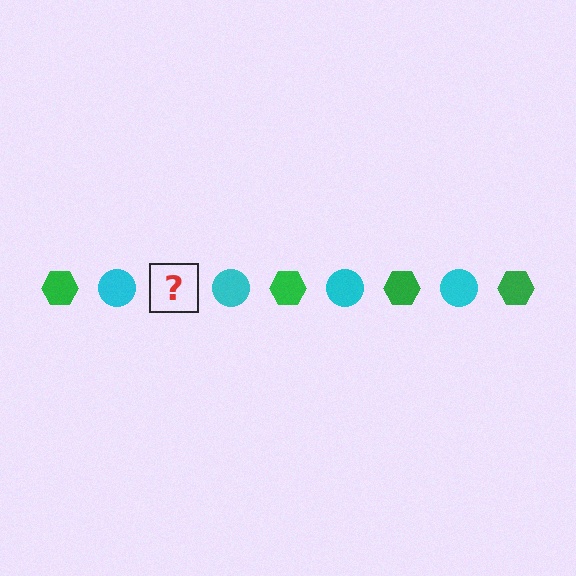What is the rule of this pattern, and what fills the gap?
The rule is that the pattern alternates between green hexagon and cyan circle. The gap should be filled with a green hexagon.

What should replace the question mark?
The question mark should be replaced with a green hexagon.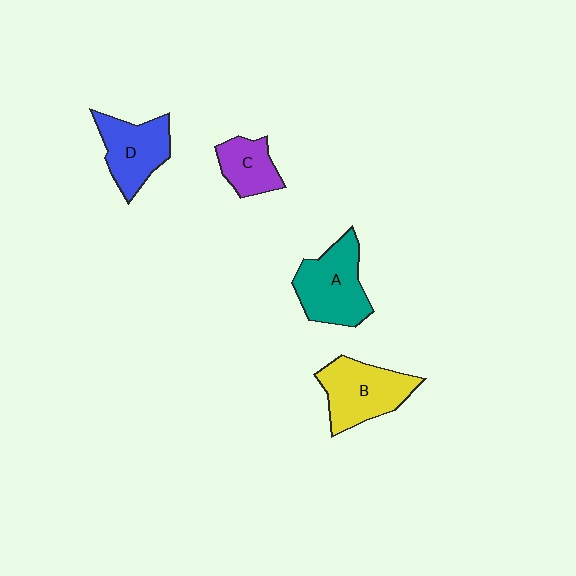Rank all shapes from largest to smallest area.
From largest to smallest: A (teal), B (yellow), D (blue), C (purple).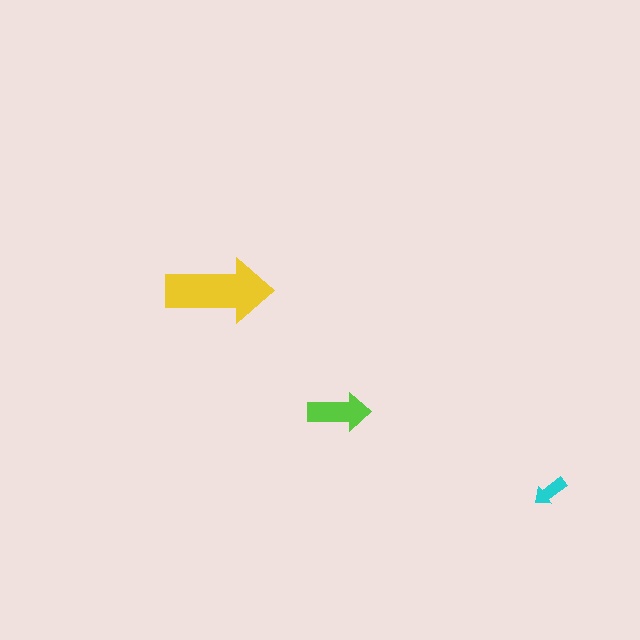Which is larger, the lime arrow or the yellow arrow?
The yellow one.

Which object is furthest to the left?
The yellow arrow is leftmost.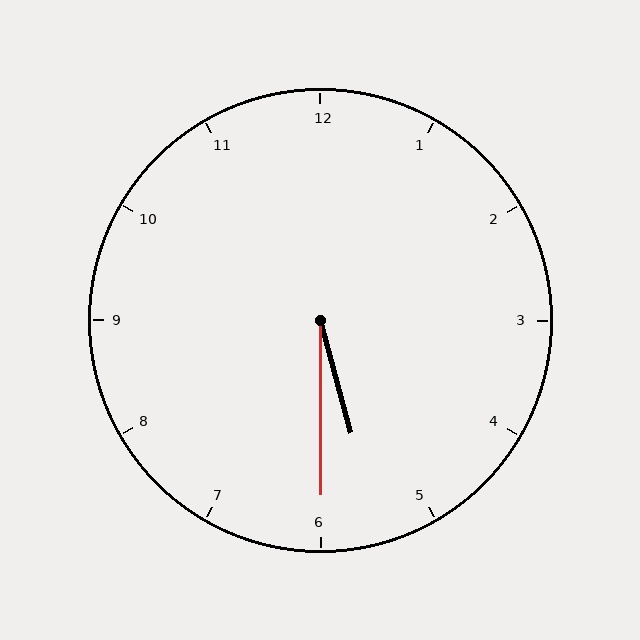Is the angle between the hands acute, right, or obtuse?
It is acute.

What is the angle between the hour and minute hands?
Approximately 15 degrees.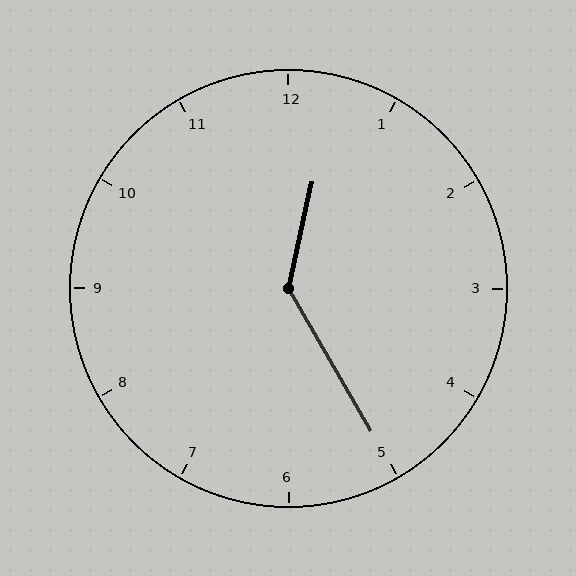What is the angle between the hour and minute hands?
Approximately 138 degrees.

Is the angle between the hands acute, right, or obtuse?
It is obtuse.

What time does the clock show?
12:25.